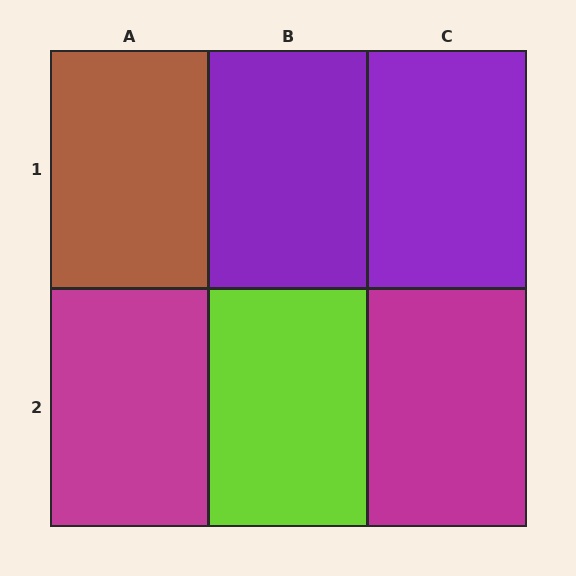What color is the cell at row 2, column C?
Magenta.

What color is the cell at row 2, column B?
Lime.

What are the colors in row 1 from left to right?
Brown, purple, purple.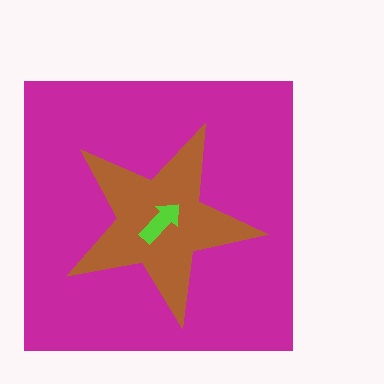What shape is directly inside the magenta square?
The brown star.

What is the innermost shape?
The lime arrow.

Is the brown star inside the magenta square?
Yes.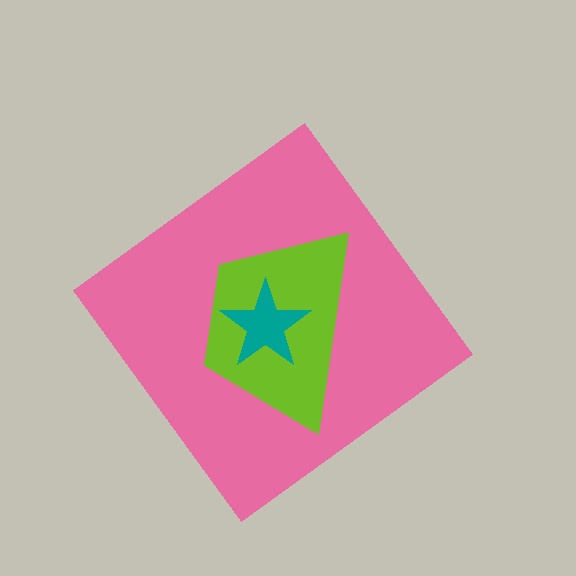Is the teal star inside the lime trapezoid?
Yes.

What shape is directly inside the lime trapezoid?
The teal star.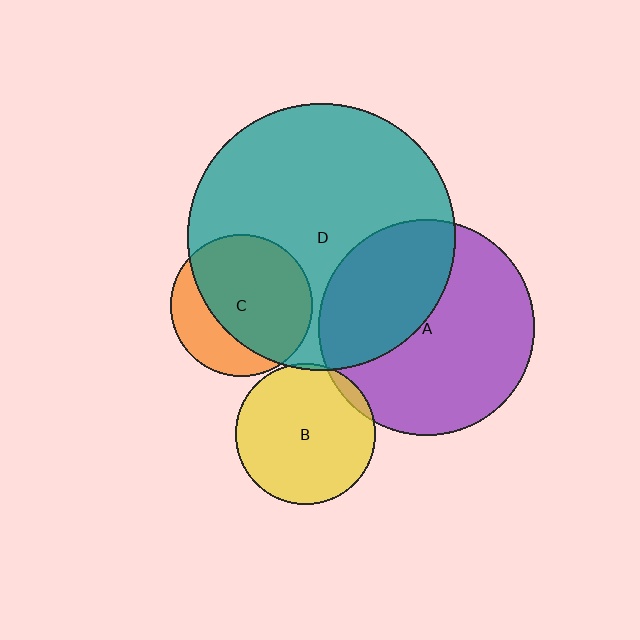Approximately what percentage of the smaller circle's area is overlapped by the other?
Approximately 40%.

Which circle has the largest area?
Circle D (teal).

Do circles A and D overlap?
Yes.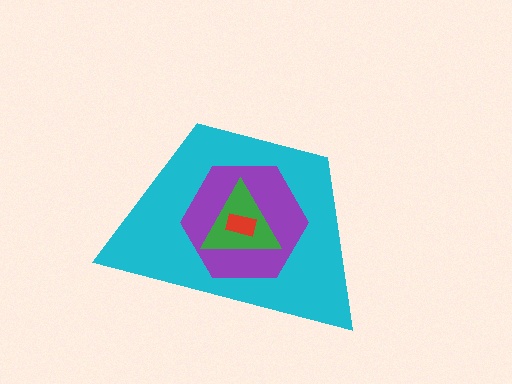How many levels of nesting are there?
4.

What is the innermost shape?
The red rectangle.